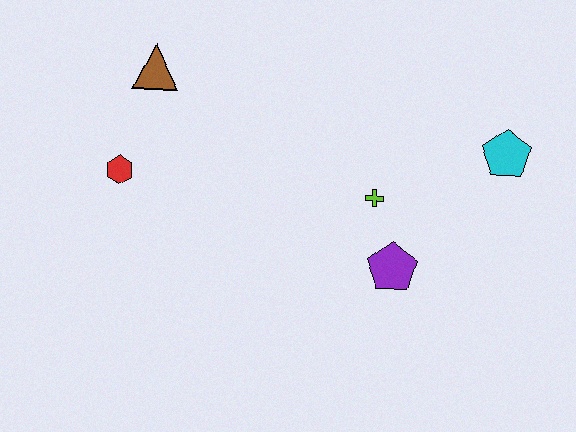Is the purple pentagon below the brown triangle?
Yes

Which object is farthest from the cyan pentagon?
The red hexagon is farthest from the cyan pentagon.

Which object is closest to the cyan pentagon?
The lime cross is closest to the cyan pentagon.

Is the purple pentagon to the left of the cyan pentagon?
Yes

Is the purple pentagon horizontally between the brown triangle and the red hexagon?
No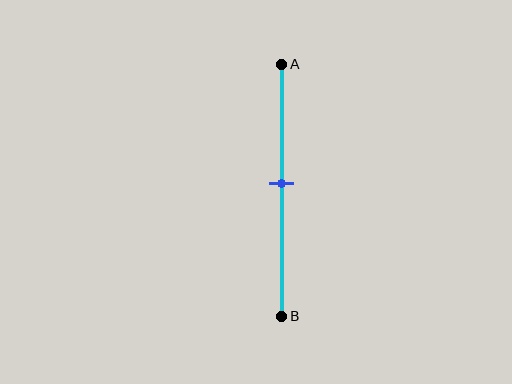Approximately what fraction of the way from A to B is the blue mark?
The blue mark is approximately 45% of the way from A to B.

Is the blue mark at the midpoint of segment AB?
Yes, the mark is approximately at the midpoint.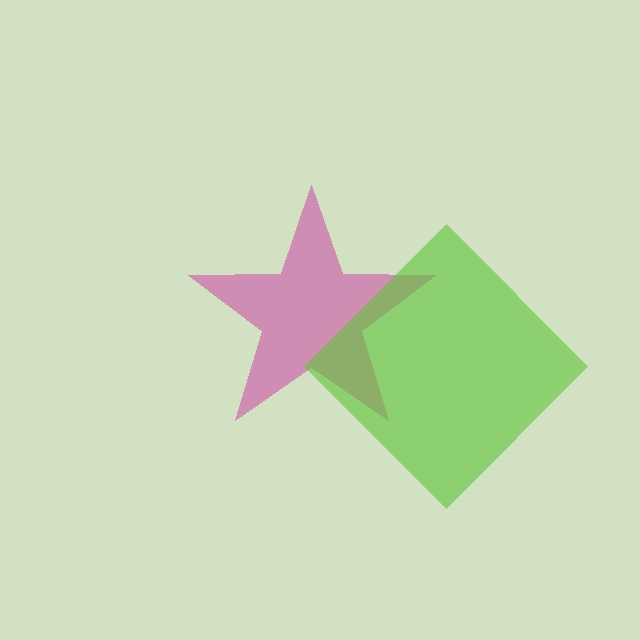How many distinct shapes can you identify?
There are 2 distinct shapes: a magenta star, a lime diamond.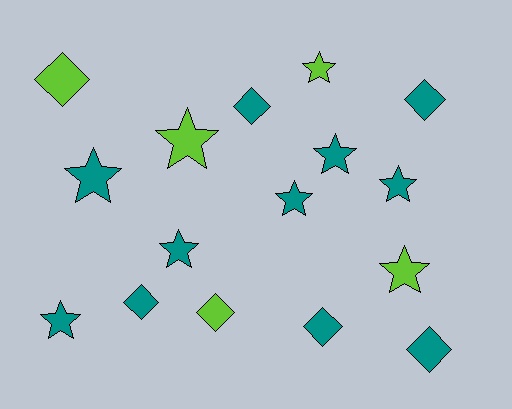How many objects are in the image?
There are 16 objects.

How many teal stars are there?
There are 6 teal stars.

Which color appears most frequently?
Teal, with 11 objects.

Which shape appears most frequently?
Star, with 9 objects.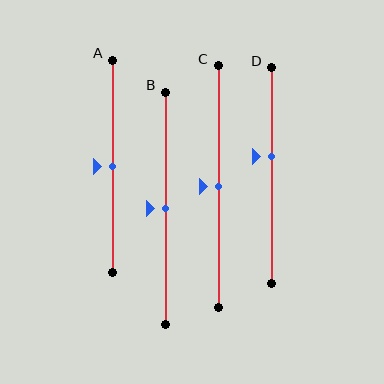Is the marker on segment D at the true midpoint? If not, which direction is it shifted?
No, the marker on segment D is shifted upward by about 9% of the segment length.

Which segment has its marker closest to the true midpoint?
Segment A has its marker closest to the true midpoint.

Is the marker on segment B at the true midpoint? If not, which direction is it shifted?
Yes, the marker on segment B is at the true midpoint.